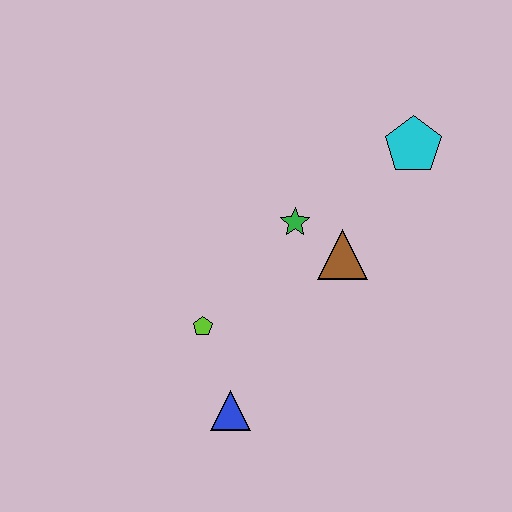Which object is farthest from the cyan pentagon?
The blue triangle is farthest from the cyan pentagon.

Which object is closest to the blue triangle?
The lime pentagon is closest to the blue triangle.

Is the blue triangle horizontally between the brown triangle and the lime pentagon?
Yes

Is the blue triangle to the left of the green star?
Yes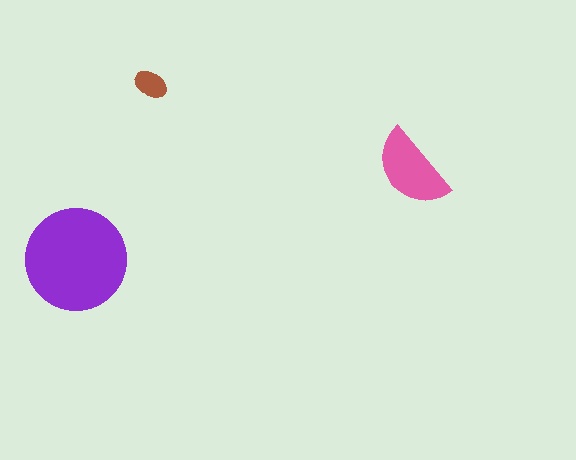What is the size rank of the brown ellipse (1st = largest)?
3rd.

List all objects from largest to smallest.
The purple circle, the pink semicircle, the brown ellipse.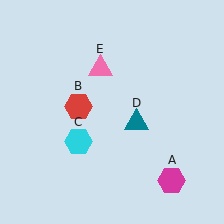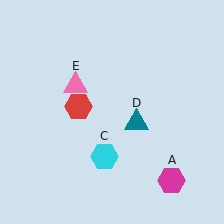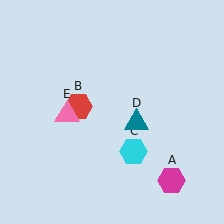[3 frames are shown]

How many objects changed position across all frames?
2 objects changed position: cyan hexagon (object C), pink triangle (object E).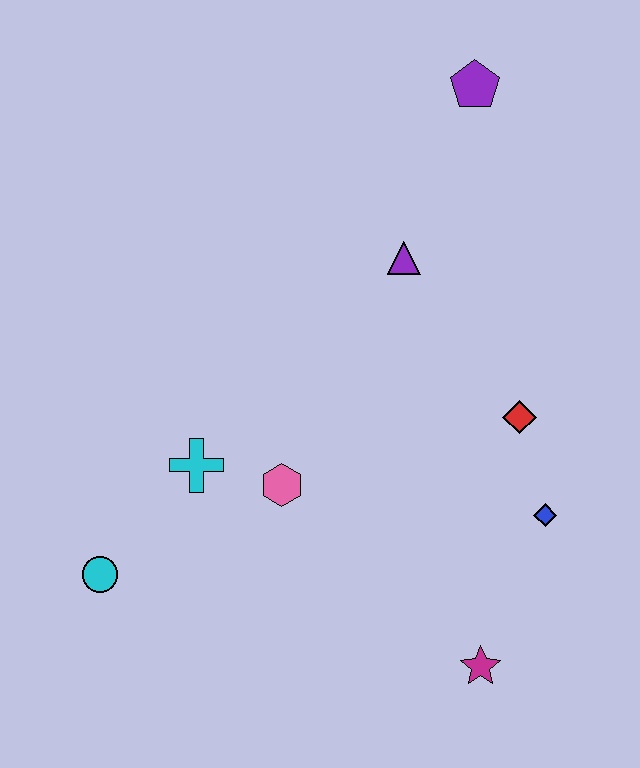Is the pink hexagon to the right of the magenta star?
No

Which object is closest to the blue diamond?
The red diamond is closest to the blue diamond.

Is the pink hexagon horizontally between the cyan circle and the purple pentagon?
Yes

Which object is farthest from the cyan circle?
The purple pentagon is farthest from the cyan circle.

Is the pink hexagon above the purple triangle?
No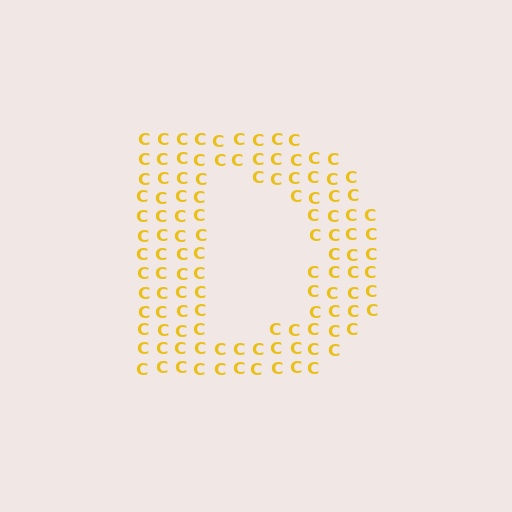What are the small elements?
The small elements are letter C's.